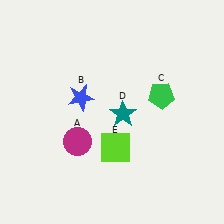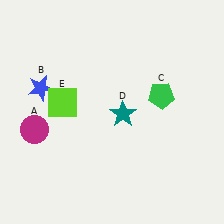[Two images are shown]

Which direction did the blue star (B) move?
The blue star (B) moved left.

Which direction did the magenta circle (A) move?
The magenta circle (A) moved left.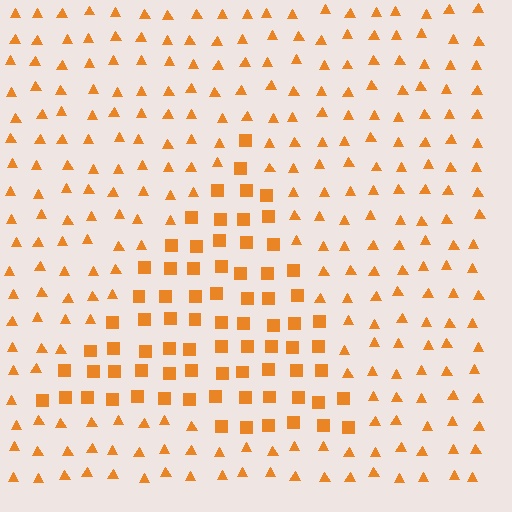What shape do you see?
I see a triangle.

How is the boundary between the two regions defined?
The boundary is defined by a change in element shape: squares inside vs. triangles outside. All elements share the same color and spacing.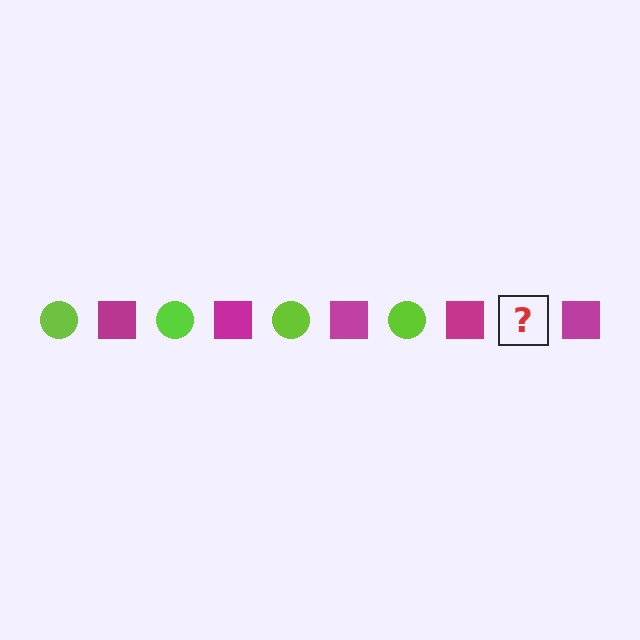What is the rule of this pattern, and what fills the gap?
The rule is that the pattern alternates between lime circle and magenta square. The gap should be filled with a lime circle.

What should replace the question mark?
The question mark should be replaced with a lime circle.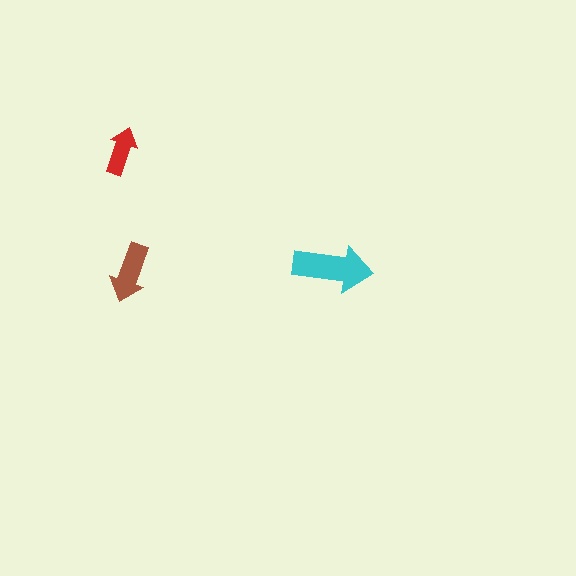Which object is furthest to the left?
The red arrow is leftmost.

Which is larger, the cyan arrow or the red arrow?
The cyan one.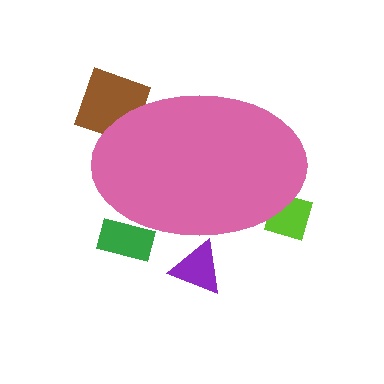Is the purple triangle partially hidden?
Yes, the purple triangle is partially hidden behind the pink ellipse.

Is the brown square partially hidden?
Yes, the brown square is partially hidden behind the pink ellipse.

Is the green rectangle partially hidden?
Yes, the green rectangle is partially hidden behind the pink ellipse.